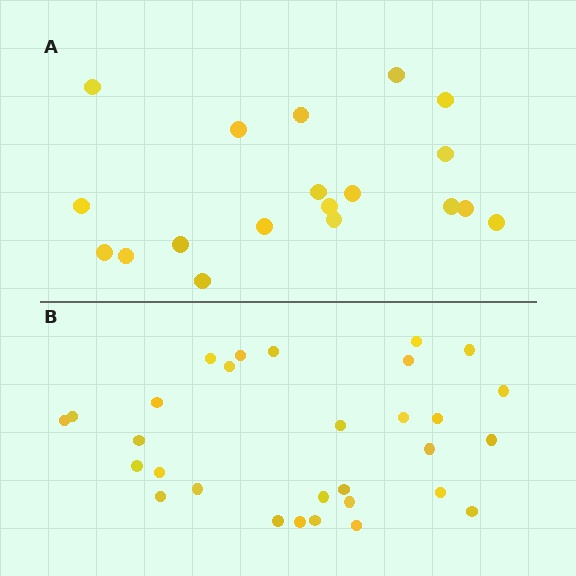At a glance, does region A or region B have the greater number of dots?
Region B (the bottom region) has more dots.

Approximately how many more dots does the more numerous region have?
Region B has roughly 12 or so more dots than region A.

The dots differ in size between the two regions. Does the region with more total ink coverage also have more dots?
No. Region A has more total ink coverage because its dots are larger, but region B actually contains more individual dots. Total area can be misleading — the number of items is what matters here.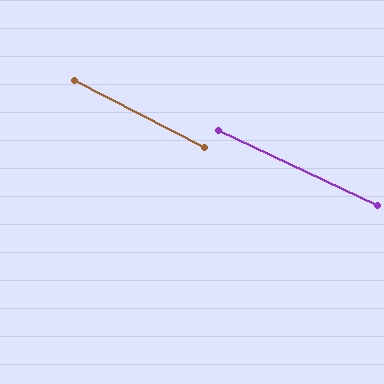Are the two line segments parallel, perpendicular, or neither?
Parallel — their directions differ by only 1.8°.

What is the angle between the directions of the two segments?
Approximately 2 degrees.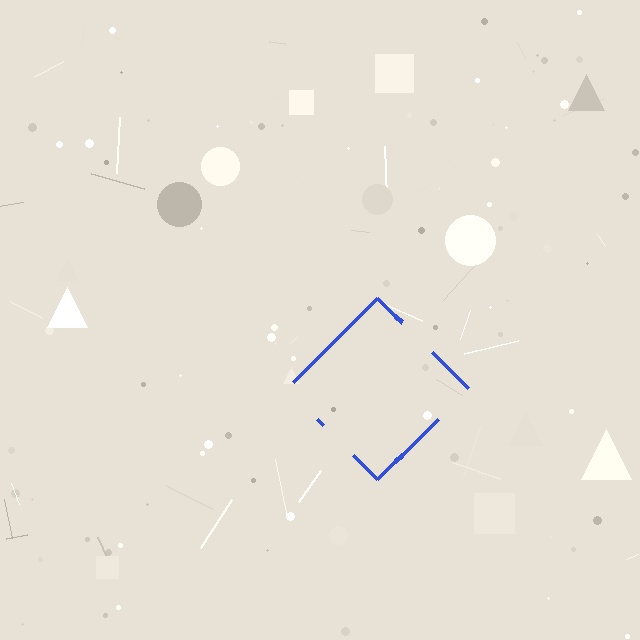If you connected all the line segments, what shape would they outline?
They would outline a diamond.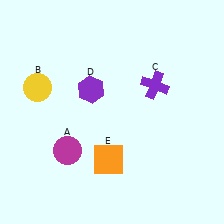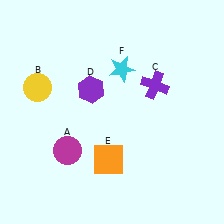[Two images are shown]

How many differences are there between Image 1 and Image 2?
There is 1 difference between the two images.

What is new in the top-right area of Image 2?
A cyan star (F) was added in the top-right area of Image 2.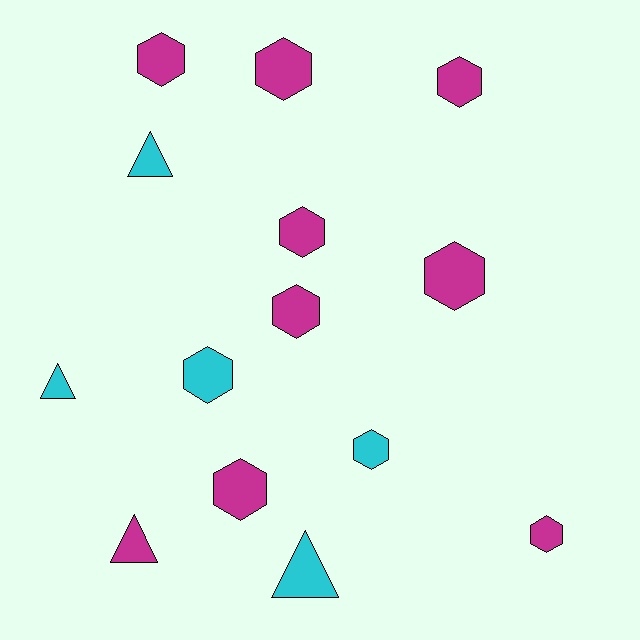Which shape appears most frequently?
Hexagon, with 10 objects.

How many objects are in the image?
There are 14 objects.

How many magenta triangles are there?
There is 1 magenta triangle.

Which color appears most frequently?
Magenta, with 9 objects.